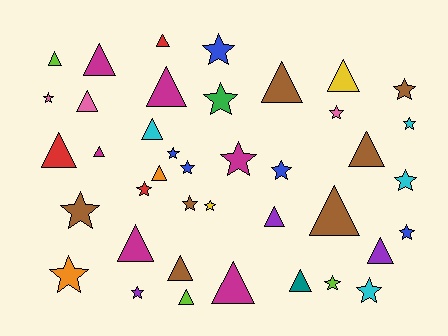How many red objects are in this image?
There are 3 red objects.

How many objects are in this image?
There are 40 objects.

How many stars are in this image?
There are 20 stars.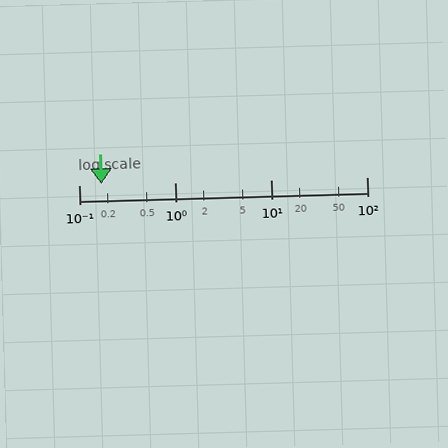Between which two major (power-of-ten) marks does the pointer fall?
The pointer is between 0.1 and 1.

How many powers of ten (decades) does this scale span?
The scale spans 3 decades, from 0.1 to 100.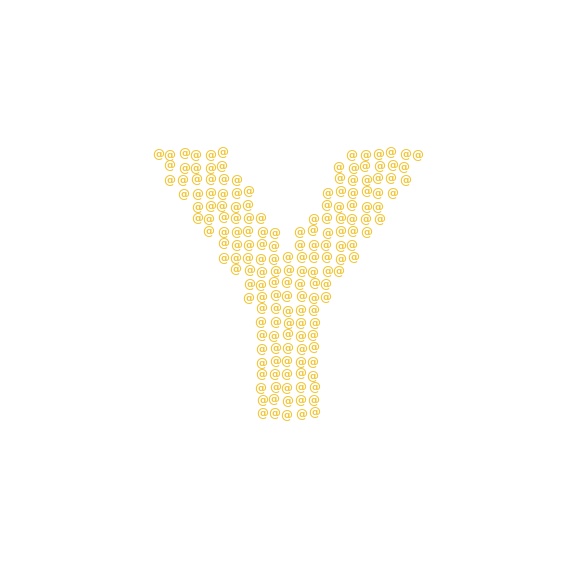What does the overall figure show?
The overall figure shows the letter Y.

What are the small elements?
The small elements are at signs.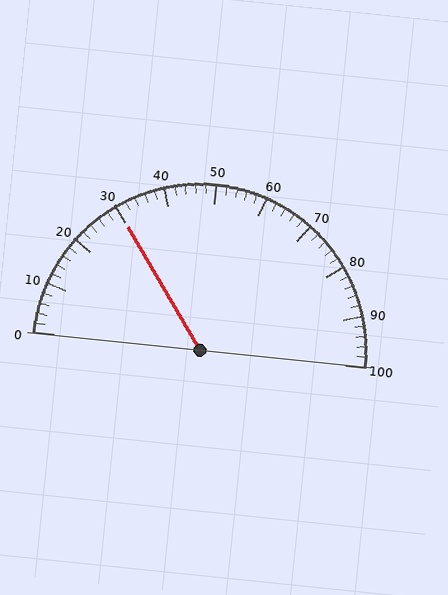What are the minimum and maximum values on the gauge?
The gauge ranges from 0 to 100.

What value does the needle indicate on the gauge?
The needle indicates approximately 30.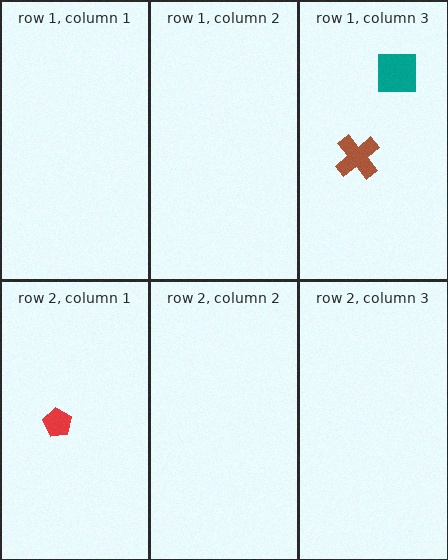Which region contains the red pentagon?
The row 2, column 1 region.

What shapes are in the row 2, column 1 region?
The red pentagon.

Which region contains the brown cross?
The row 1, column 3 region.